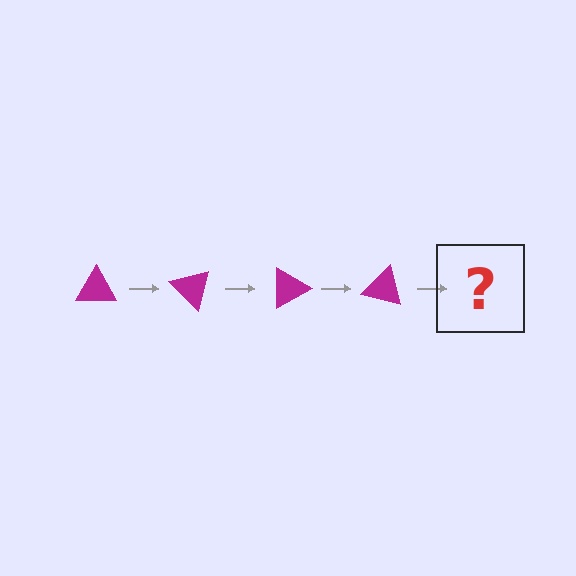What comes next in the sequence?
The next element should be a magenta triangle rotated 180 degrees.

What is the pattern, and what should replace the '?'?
The pattern is that the triangle rotates 45 degrees each step. The '?' should be a magenta triangle rotated 180 degrees.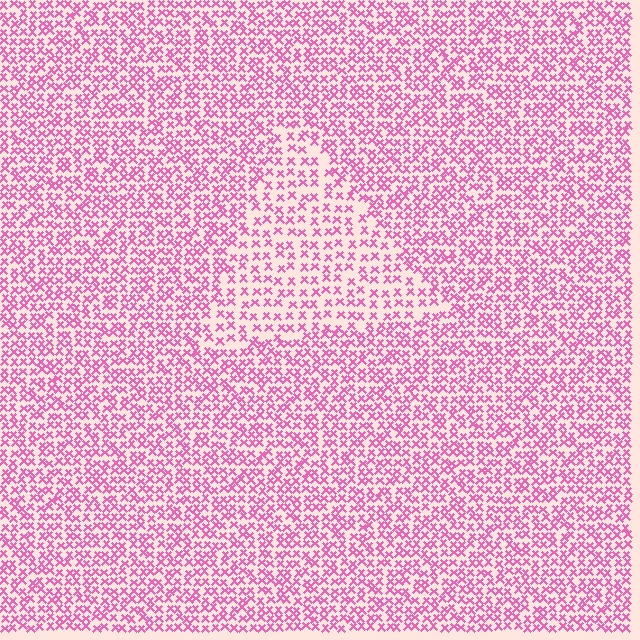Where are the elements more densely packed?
The elements are more densely packed outside the triangle boundary.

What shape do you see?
I see a triangle.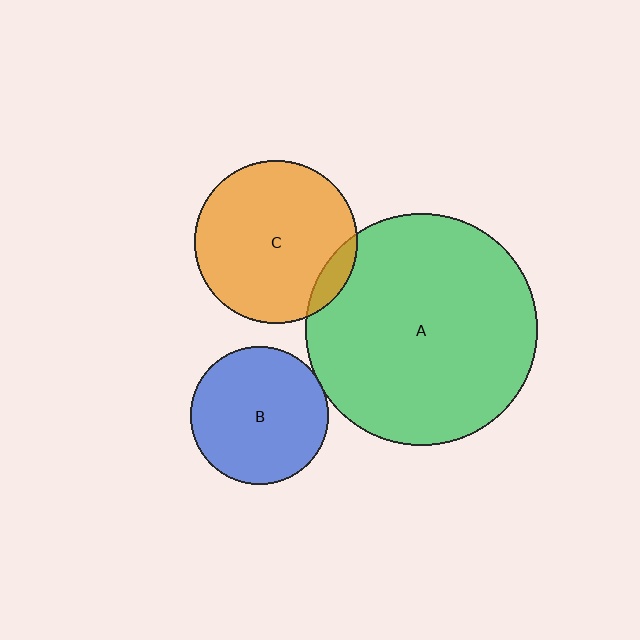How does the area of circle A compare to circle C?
Approximately 2.0 times.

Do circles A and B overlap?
Yes.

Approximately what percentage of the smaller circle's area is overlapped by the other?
Approximately 5%.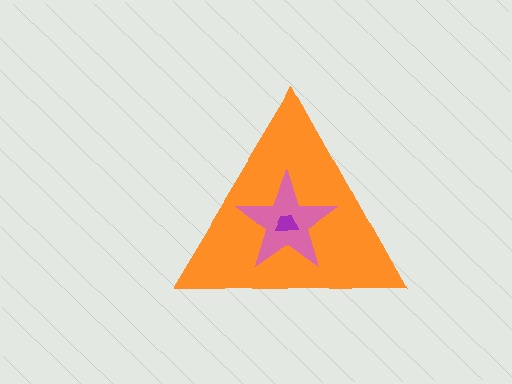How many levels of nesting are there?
3.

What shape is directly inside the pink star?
The purple trapezoid.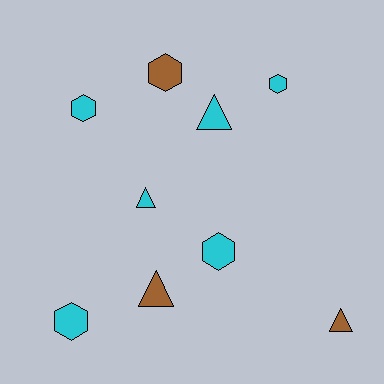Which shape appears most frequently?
Hexagon, with 5 objects.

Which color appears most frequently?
Cyan, with 6 objects.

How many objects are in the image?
There are 9 objects.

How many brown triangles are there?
There are 2 brown triangles.